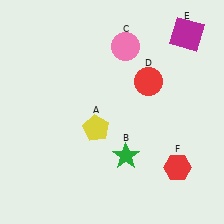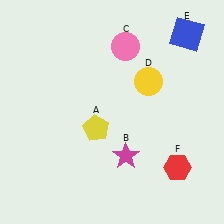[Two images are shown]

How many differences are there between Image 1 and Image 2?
There are 3 differences between the two images.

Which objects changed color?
B changed from green to magenta. D changed from red to yellow. E changed from magenta to blue.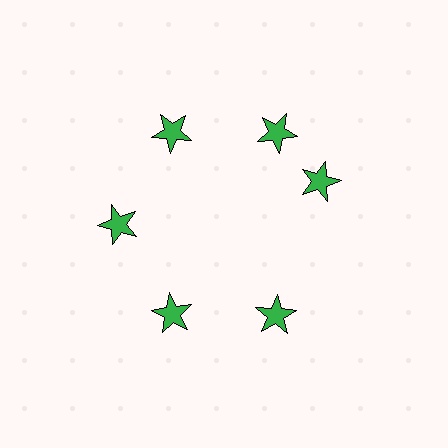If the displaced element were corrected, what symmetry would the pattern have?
It would have 6-fold rotational symmetry — the pattern would map onto itself every 60 degrees.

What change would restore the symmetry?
The symmetry would be restored by rotating it back into even spacing with its neighbors so that all 6 stars sit at equal angles and equal distance from the center.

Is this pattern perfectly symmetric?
No. The 6 green stars are arranged in a ring, but one element near the 3 o'clock position is rotated out of alignment along the ring, breaking the 6-fold rotational symmetry.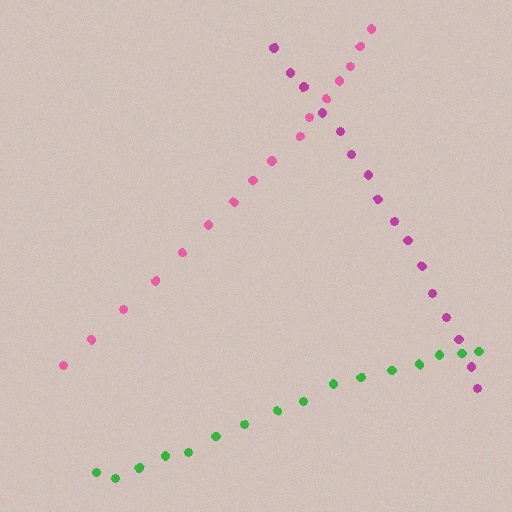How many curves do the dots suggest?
There are 3 distinct paths.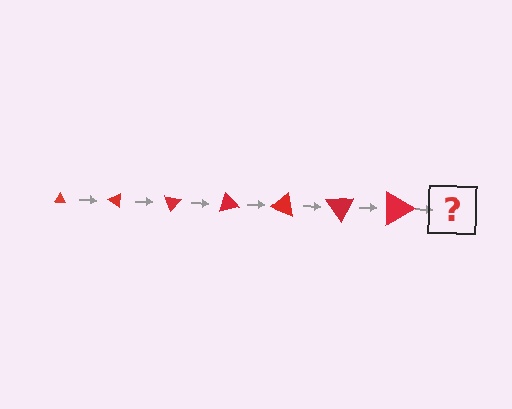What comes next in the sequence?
The next element should be a triangle, larger than the previous one and rotated 245 degrees from the start.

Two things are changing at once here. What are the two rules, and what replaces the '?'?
The two rules are that the triangle grows larger each step and it rotates 35 degrees each step. The '?' should be a triangle, larger than the previous one and rotated 245 degrees from the start.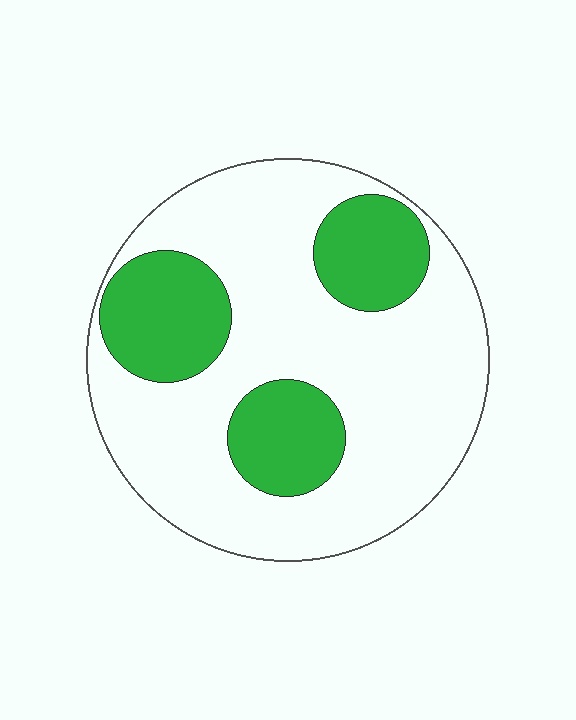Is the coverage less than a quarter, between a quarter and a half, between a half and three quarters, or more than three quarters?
Between a quarter and a half.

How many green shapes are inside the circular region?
3.